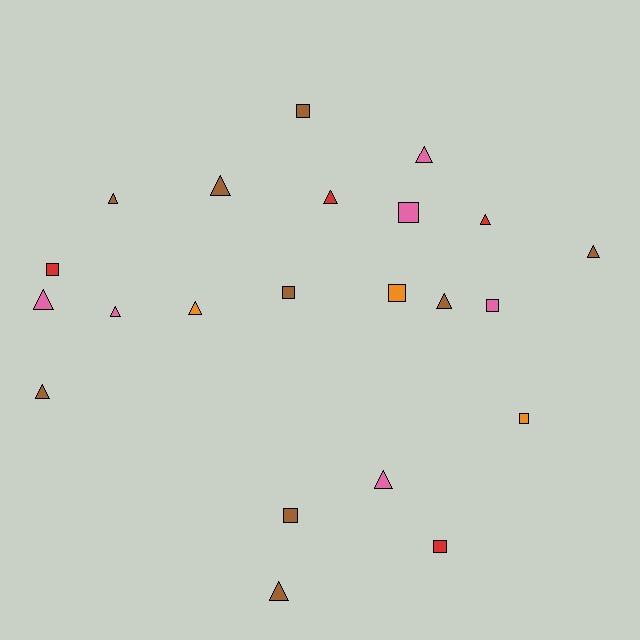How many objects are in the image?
There are 22 objects.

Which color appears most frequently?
Brown, with 9 objects.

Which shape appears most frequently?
Triangle, with 13 objects.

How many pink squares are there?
There are 2 pink squares.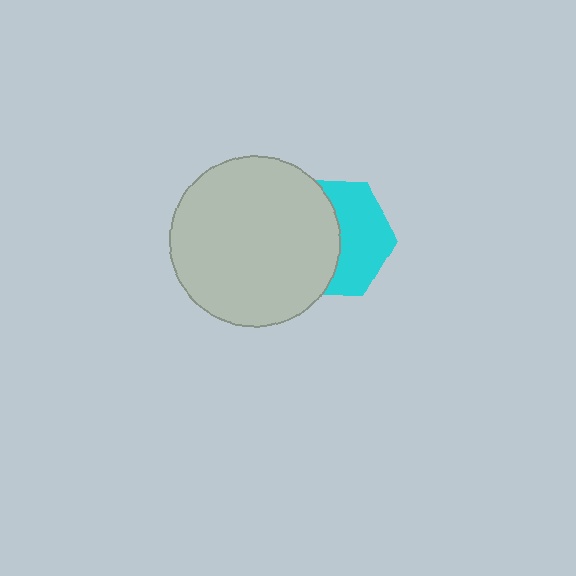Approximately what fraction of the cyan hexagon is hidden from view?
Roughly 52% of the cyan hexagon is hidden behind the light gray circle.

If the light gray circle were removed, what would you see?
You would see the complete cyan hexagon.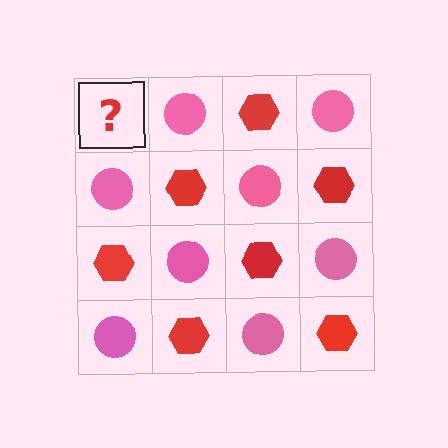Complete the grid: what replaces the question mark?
The question mark should be replaced with a red hexagon.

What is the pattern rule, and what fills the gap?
The rule is that it alternates red hexagon and pink circle in a checkerboard pattern. The gap should be filled with a red hexagon.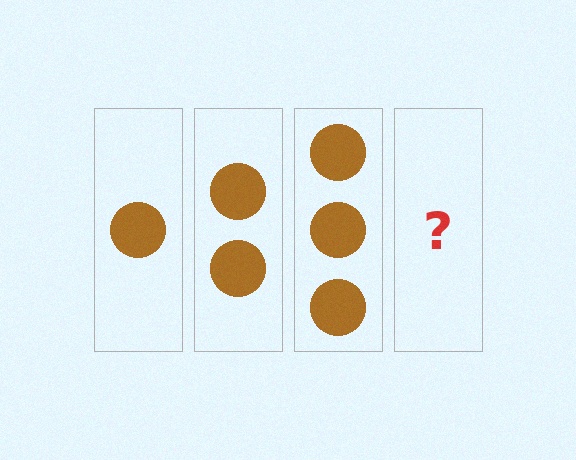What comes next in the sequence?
The next element should be 4 circles.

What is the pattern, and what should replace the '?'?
The pattern is that each step adds one more circle. The '?' should be 4 circles.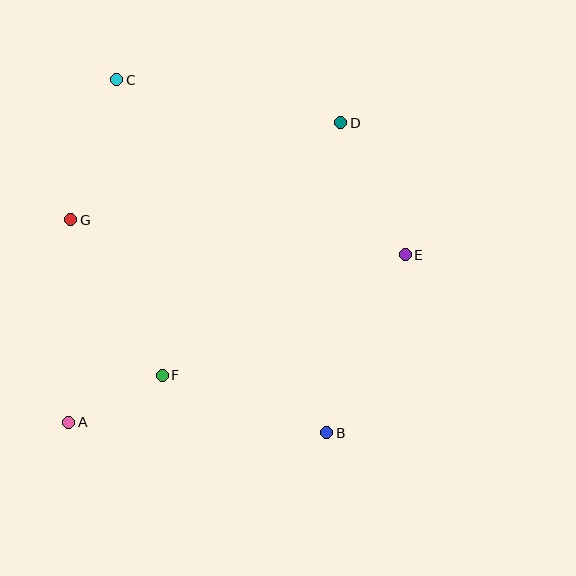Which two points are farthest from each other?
Points B and C are farthest from each other.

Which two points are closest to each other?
Points A and F are closest to each other.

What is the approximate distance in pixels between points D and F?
The distance between D and F is approximately 309 pixels.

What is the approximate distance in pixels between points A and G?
The distance between A and G is approximately 202 pixels.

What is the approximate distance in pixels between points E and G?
The distance between E and G is approximately 336 pixels.